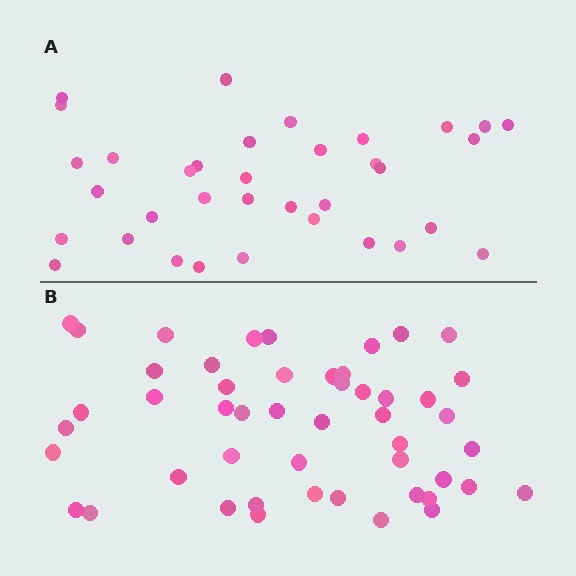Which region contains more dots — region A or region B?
Region B (the bottom region) has more dots.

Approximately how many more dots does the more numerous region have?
Region B has approximately 15 more dots than region A.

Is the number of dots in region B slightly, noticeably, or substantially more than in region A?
Region B has noticeably more, but not dramatically so. The ratio is roughly 1.4 to 1.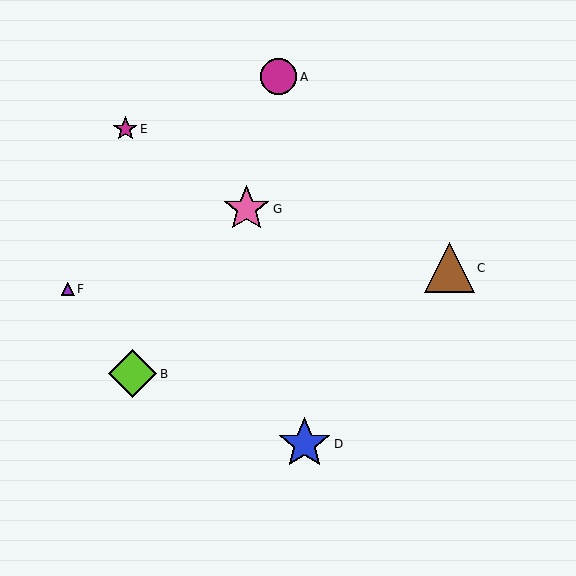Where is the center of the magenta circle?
The center of the magenta circle is at (279, 77).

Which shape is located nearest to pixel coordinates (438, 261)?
The brown triangle (labeled C) at (449, 268) is nearest to that location.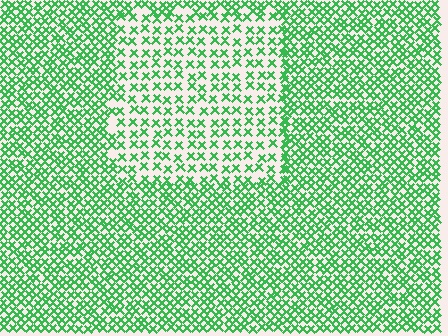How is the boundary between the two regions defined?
The boundary is defined by a change in element density (approximately 1.9x ratio). All elements are the same color, size, and shape.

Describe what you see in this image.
The image contains small green elements arranged at two different densities. A rectangle-shaped region is visible where the elements are less densely packed than the surrounding area.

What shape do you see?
I see a rectangle.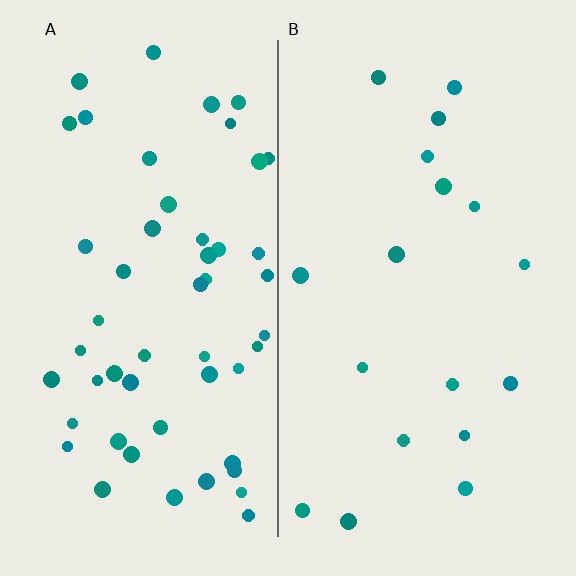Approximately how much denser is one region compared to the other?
Approximately 2.9× — region A over region B.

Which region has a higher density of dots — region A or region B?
A (the left).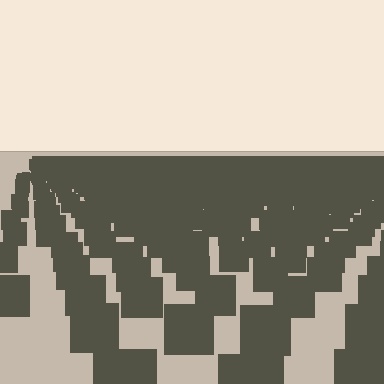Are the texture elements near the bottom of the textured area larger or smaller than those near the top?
Larger. Near the bottom, elements are closer to the viewer and appear at a bigger on-screen size.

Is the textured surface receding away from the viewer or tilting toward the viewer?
The surface is receding away from the viewer. Texture elements get smaller and denser toward the top.